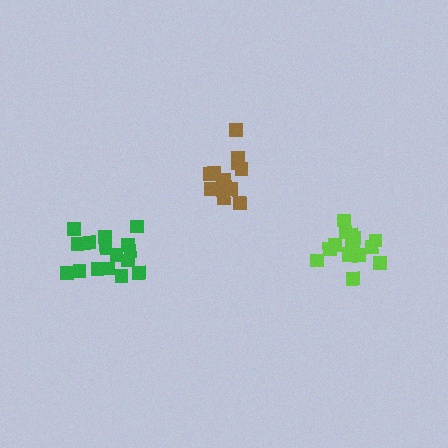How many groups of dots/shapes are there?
There are 3 groups.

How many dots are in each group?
Group 1: 17 dots, Group 2: 13 dots, Group 3: 16 dots (46 total).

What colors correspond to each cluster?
The clusters are colored: lime, brown, green.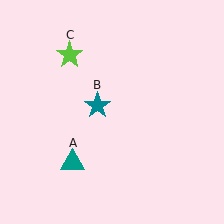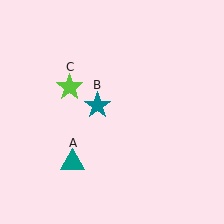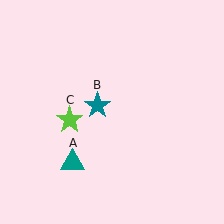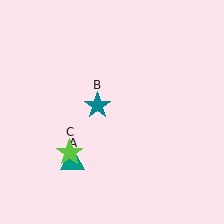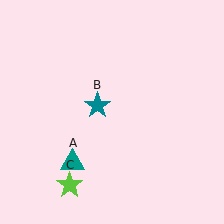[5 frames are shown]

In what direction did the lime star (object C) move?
The lime star (object C) moved down.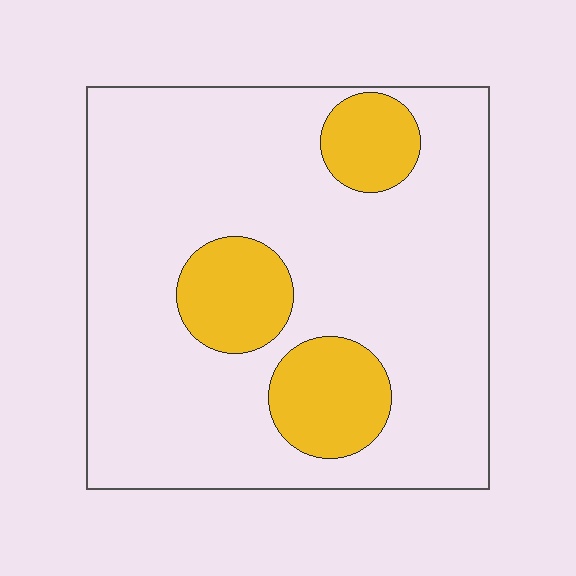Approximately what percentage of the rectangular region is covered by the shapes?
Approximately 20%.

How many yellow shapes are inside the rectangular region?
3.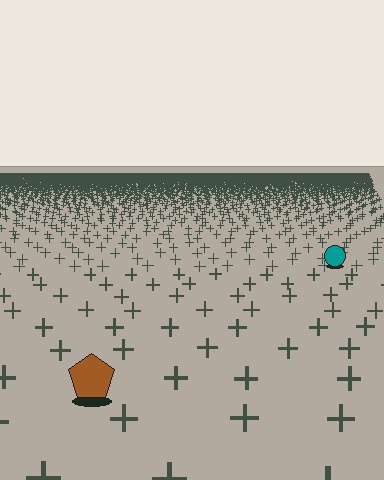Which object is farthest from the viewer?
The teal circle is farthest from the viewer. It appears smaller and the ground texture around it is denser.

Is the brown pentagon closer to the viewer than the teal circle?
Yes. The brown pentagon is closer — you can tell from the texture gradient: the ground texture is coarser near it.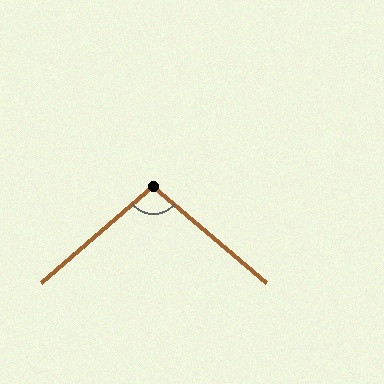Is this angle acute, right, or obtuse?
It is obtuse.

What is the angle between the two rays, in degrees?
Approximately 99 degrees.